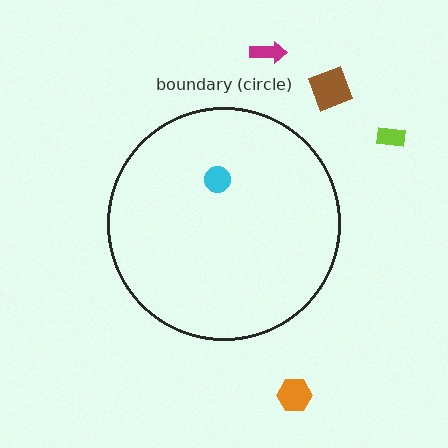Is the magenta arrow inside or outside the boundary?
Outside.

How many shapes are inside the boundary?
1 inside, 4 outside.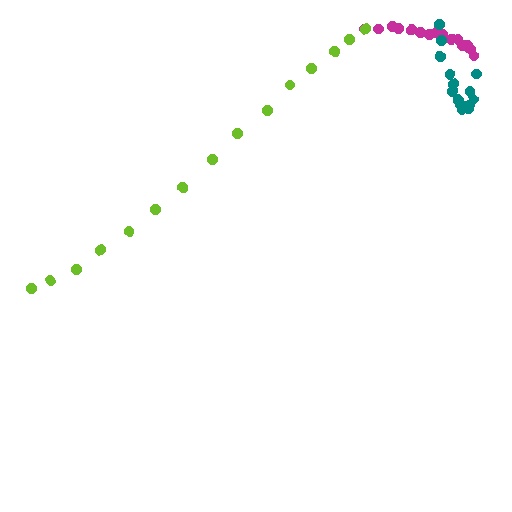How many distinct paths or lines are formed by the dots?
There are 3 distinct paths.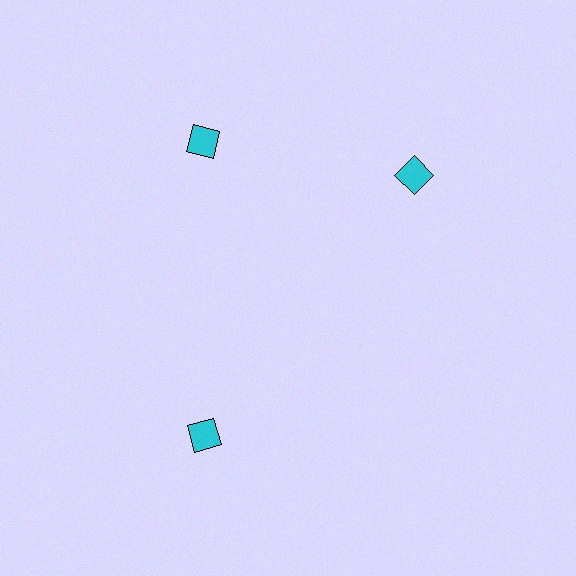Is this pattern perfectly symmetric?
No. The 3 cyan diamonds are arranged in a ring, but one element near the 3 o'clock position is rotated out of alignment along the ring, breaking the 3-fold rotational symmetry.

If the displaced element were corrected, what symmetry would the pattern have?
It would have 3-fold rotational symmetry — the pattern would map onto itself every 120 degrees.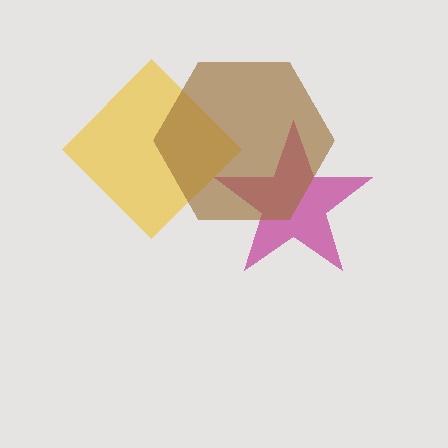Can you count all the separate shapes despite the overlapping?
Yes, there are 3 separate shapes.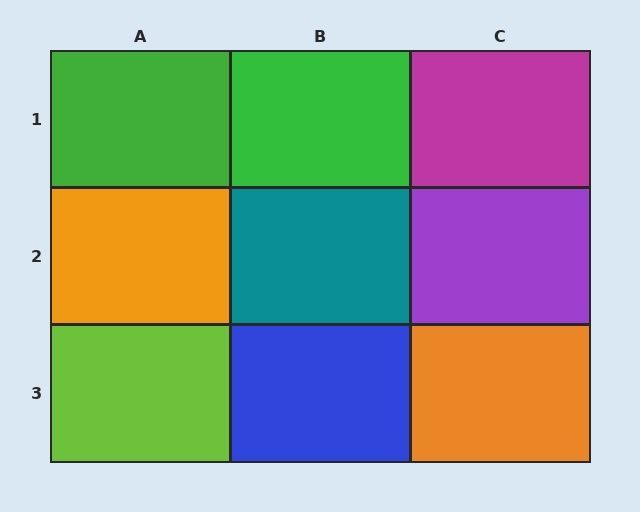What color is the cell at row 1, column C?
Magenta.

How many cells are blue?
1 cell is blue.